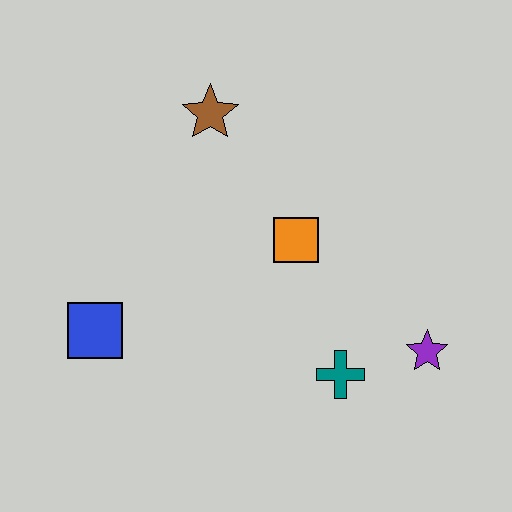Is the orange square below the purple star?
No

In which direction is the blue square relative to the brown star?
The blue square is below the brown star.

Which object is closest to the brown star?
The orange square is closest to the brown star.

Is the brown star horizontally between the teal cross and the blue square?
Yes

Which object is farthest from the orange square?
The blue square is farthest from the orange square.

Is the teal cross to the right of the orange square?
Yes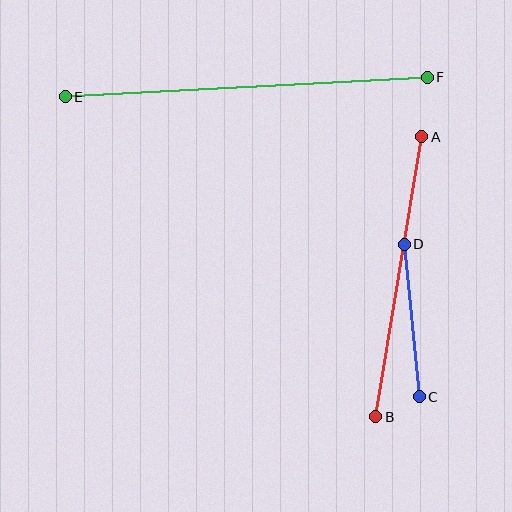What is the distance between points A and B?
The distance is approximately 284 pixels.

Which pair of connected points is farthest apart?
Points E and F are farthest apart.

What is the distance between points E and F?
The distance is approximately 362 pixels.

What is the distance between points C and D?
The distance is approximately 154 pixels.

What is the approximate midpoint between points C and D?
The midpoint is at approximately (412, 320) pixels.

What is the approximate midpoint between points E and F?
The midpoint is at approximately (246, 87) pixels.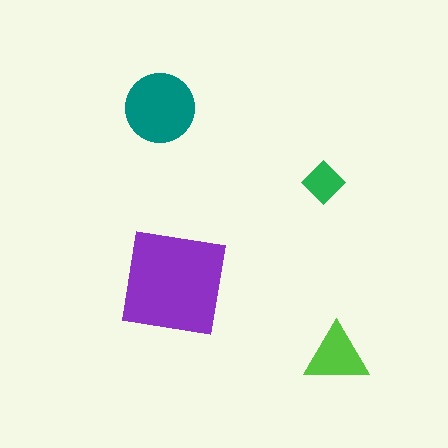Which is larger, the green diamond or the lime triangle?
The lime triangle.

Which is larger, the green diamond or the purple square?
The purple square.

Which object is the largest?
The purple square.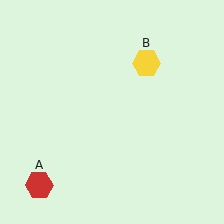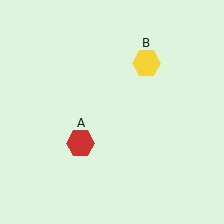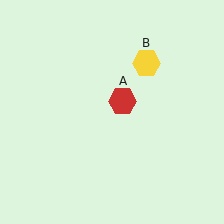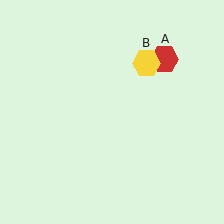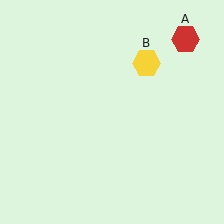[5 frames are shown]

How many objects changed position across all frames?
1 object changed position: red hexagon (object A).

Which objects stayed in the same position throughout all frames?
Yellow hexagon (object B) remained stationary.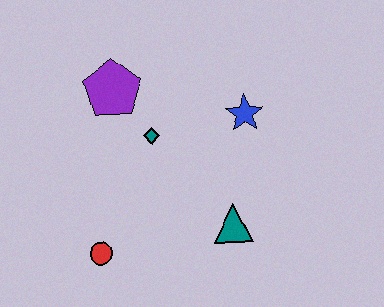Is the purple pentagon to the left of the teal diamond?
Yes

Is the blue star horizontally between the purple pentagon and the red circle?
No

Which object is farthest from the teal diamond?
The red circle is farthest from the teal diamond.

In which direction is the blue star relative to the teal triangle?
The blue star is above the teal triangle.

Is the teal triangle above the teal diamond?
No